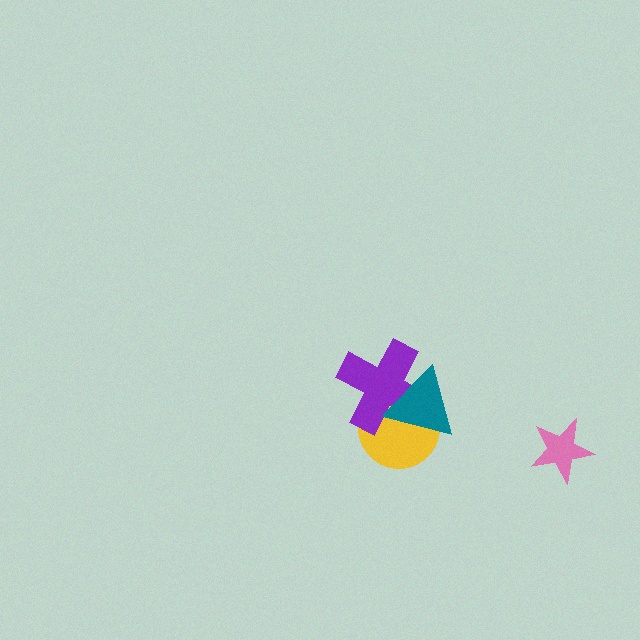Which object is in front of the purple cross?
The teal triangle is in front of the purple cross.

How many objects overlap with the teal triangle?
2 objects overlap with the teal triangle.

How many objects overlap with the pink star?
0 objects overlap with the pink star.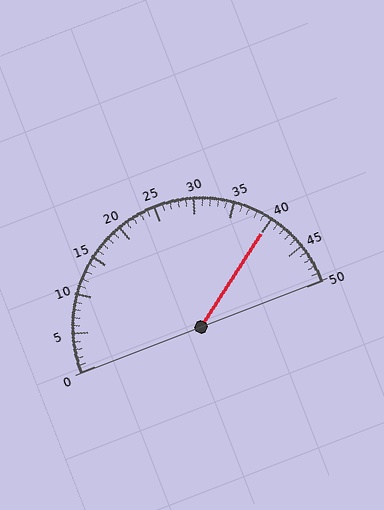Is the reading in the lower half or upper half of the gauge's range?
The reading is in the upper half of the range (0 to 50).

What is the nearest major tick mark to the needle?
The nearest major tick mark is 40.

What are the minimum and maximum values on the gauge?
The gauge ranges from 0 to 50.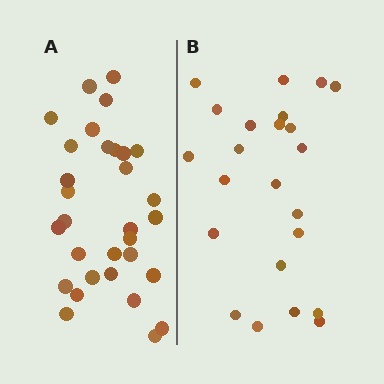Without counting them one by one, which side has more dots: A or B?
Region A (the left region) has more dots.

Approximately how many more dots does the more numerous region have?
Region A has roughly 8 or so more dots than region B.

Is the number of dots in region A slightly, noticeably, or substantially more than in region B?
Region A has noticeably more, but not dramatically so. The ratio is roughly 1.3 to 1.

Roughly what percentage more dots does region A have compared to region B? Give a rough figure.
About 35% more.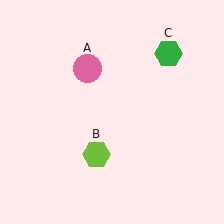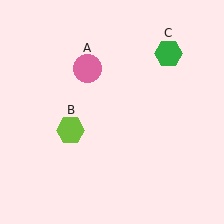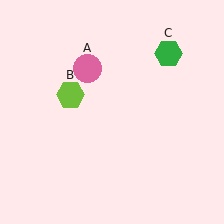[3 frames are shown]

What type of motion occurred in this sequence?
The lime hexagon (object B) rotated clockwise around the center of the scene.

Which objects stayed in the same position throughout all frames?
Pink circle (object A) and green hexagon (object C) remained stationary.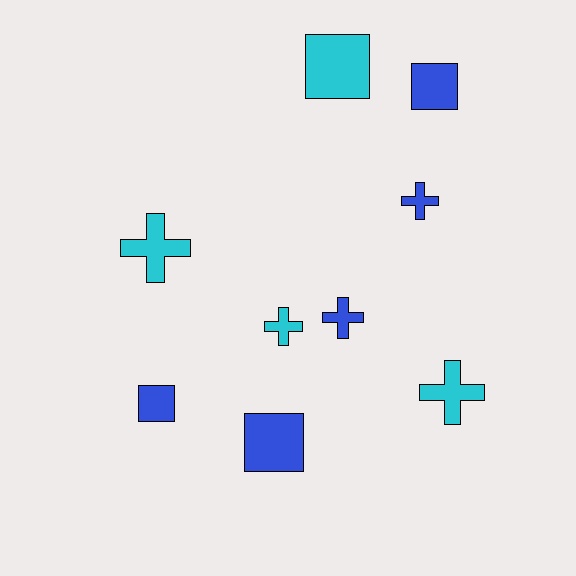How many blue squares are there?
There are 3 blue squares.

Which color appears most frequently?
Blue, with 5 objects.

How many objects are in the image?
There are 9 objects.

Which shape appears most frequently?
Cross, with 5 objects.